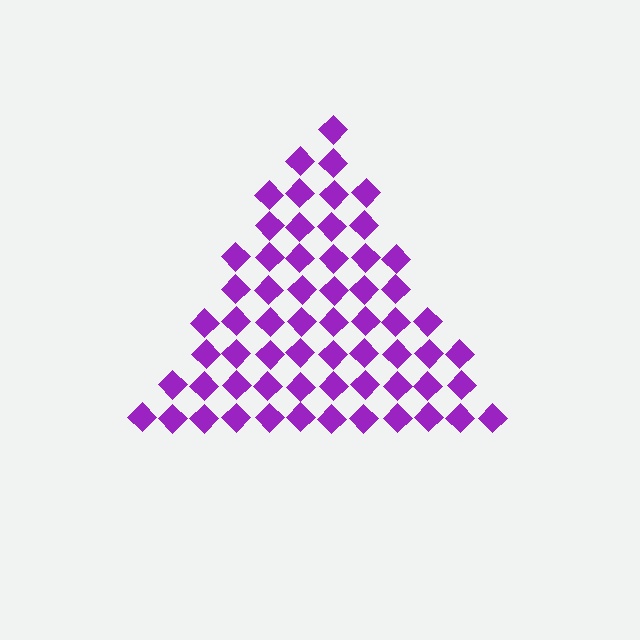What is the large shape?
The large shape is a triangle.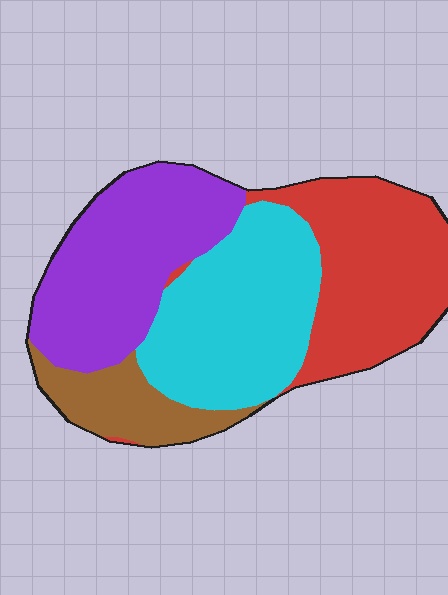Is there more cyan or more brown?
Cyan.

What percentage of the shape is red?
Red covers roughly 30% of the shape.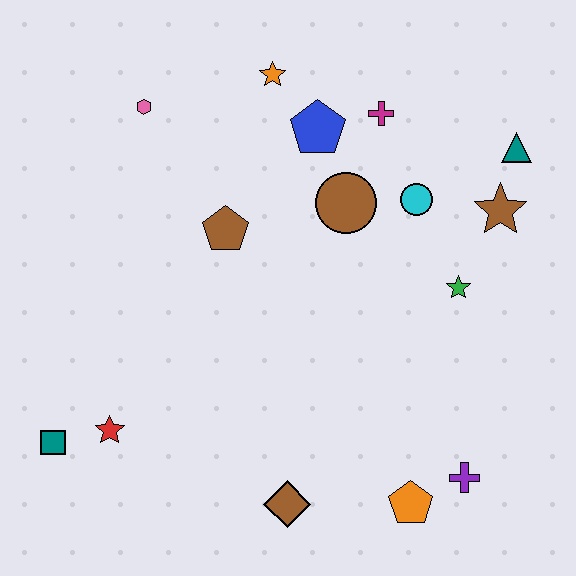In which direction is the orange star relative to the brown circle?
The orange star is above the brown circle.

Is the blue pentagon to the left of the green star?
Yes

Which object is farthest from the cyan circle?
The teal square is farthest from the cyan circle.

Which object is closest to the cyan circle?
The brown circle is closest to the cyan circle.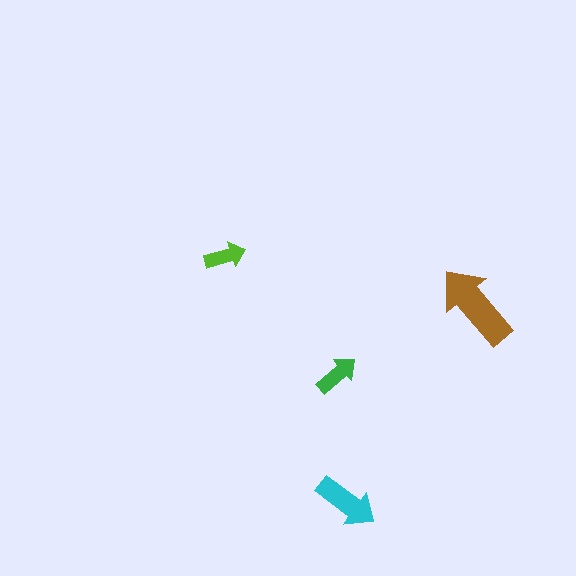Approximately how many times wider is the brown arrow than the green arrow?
About 2 times wider.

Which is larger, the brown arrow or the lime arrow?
The brown one.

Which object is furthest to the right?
The brown arrow is rightmost.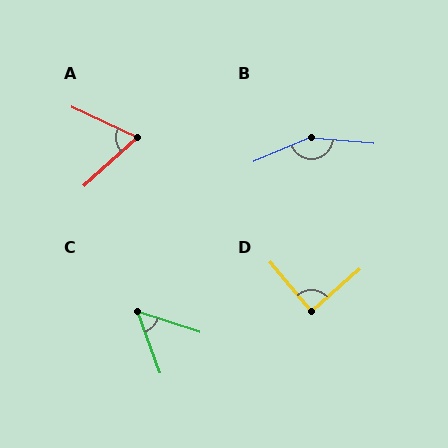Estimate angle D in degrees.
Approximately 89 degrees.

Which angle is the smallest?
C, at approximately 52 degrees.